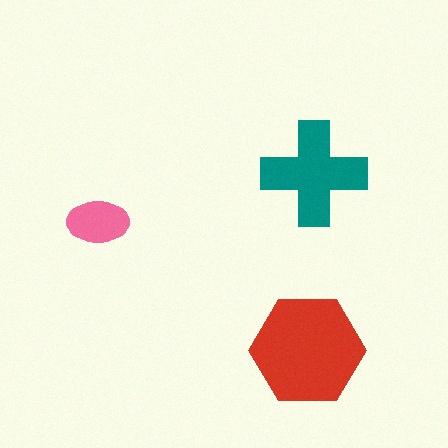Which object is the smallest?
The pink ellipse.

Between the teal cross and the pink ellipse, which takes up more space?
The teal cross.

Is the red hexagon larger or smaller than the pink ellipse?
Larger.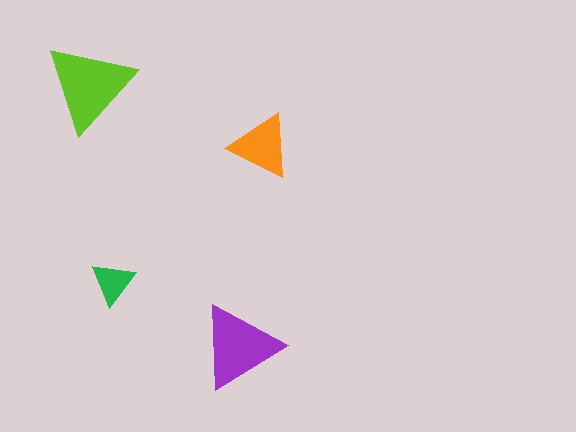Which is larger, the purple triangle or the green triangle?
The purple one.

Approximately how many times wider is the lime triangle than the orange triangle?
About 1.5 times wider.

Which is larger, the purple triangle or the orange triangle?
The purple one.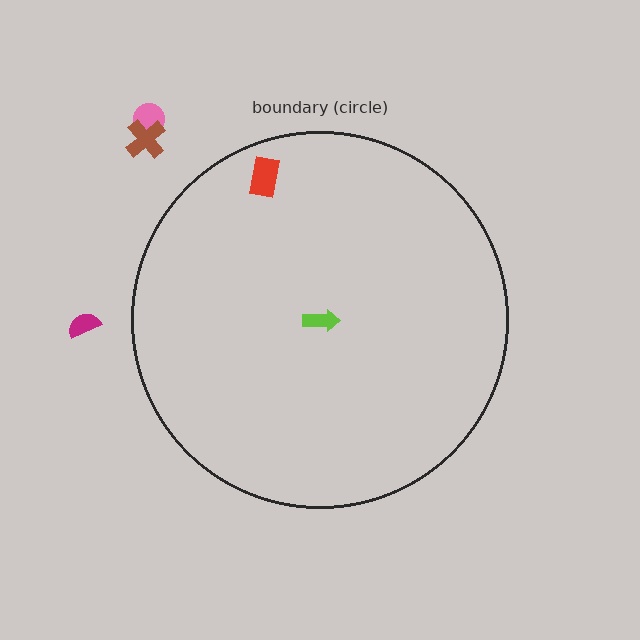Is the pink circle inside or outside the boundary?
Outside.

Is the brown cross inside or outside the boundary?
Outside.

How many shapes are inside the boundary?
2 inside, 3 outside.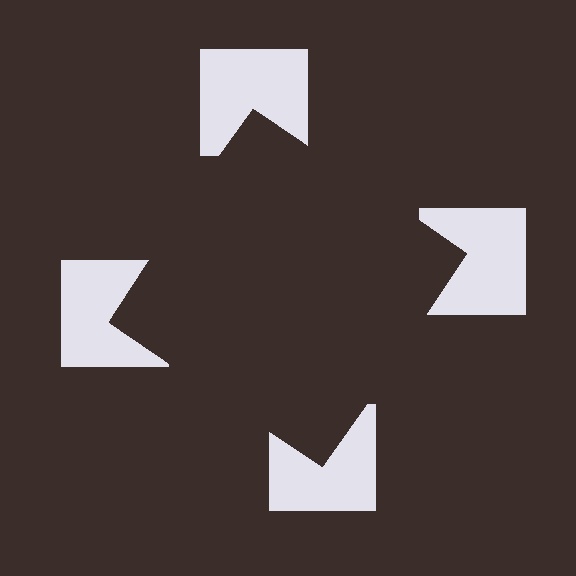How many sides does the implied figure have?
4 sides.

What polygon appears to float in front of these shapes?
An illusory square — its edges are inferred from the aligned wedge cuts in the notched squares, not physically drawn.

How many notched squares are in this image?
There are 4 — one at each vertex of the illusory square.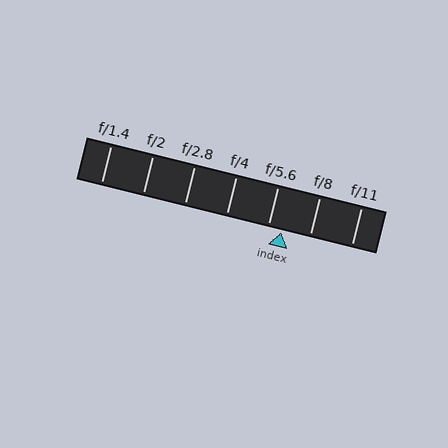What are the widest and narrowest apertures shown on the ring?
The widest aperture shown is f/1.4 and the narrowest is f/11.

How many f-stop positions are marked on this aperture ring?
There are 7 f-stop positions marked.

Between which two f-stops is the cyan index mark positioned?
The index mark is between f/5.6 and f/8.